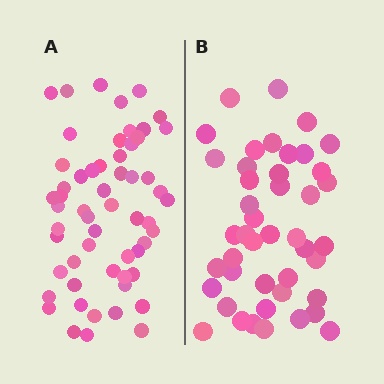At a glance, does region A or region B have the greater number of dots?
Region A (the left region) has more dots.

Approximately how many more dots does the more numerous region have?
Region A has approximately 15 more dots than region B.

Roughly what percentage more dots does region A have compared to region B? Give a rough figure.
About 30% more.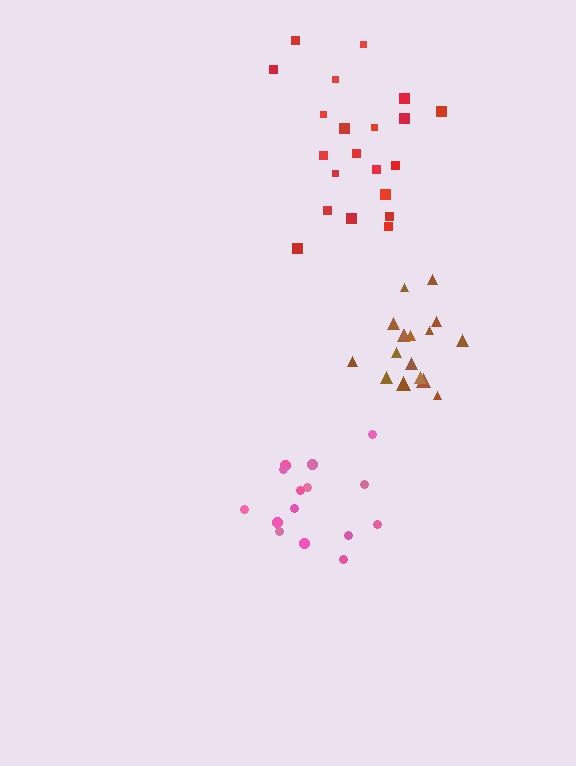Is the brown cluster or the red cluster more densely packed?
Brown.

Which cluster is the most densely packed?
Brown.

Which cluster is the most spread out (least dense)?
Red.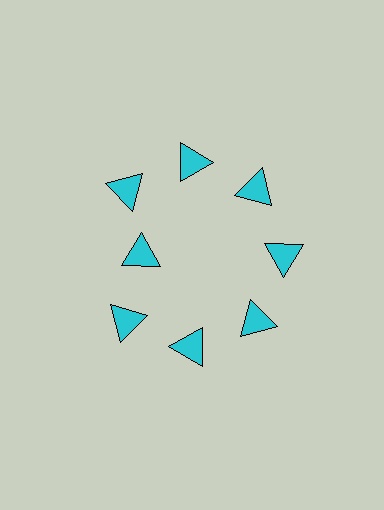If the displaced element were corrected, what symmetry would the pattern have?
It would have 8-fold rotational symmetry — the pattern would map onto itself every 45 degrees.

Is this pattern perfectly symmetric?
No. The 8 cyan triangles are arranged in a ring, but one element near the 9 o'clock position is pulled inward toward the center, breaking the 8-fold rotational symmetry.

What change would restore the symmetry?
The symmetry would be restored by moving it outward, back onto the ring so that all 8 triangles sit at equal angles and equal distance from the center.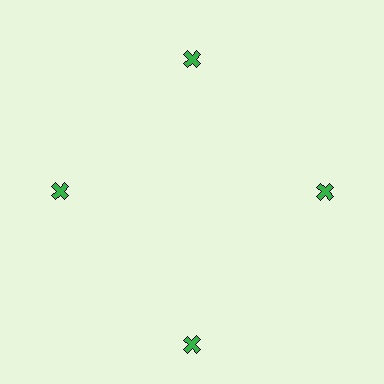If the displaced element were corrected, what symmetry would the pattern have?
It would have 4-fold rotational symmetry — the pattern would map onto itself every 90 degrees.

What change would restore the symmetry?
The symmetry would be restored by moving it inward, back onto the ring so that all 4 crosses sit at equal angles and equal distance from the center.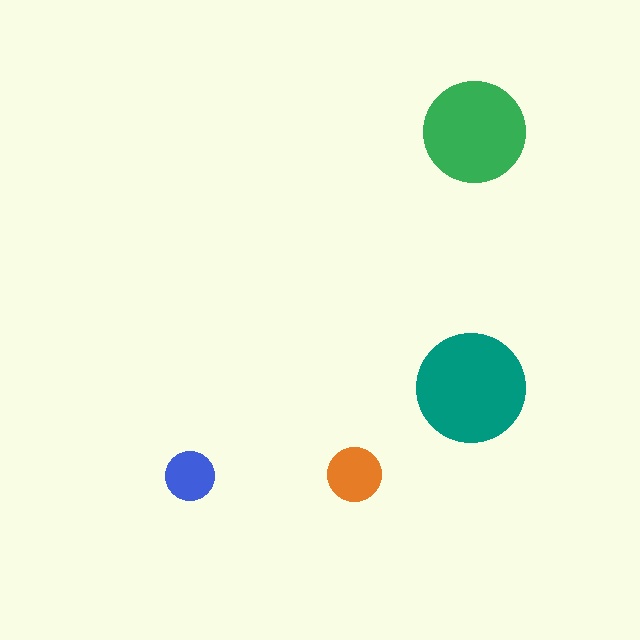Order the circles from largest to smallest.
the teal one, the green one, the orange one, the blue one.